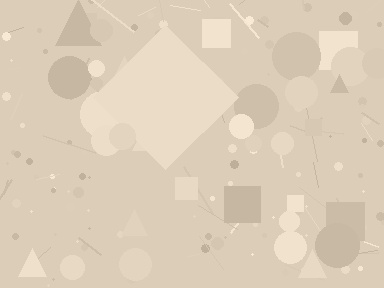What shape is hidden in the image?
A diamond is hidden in the image.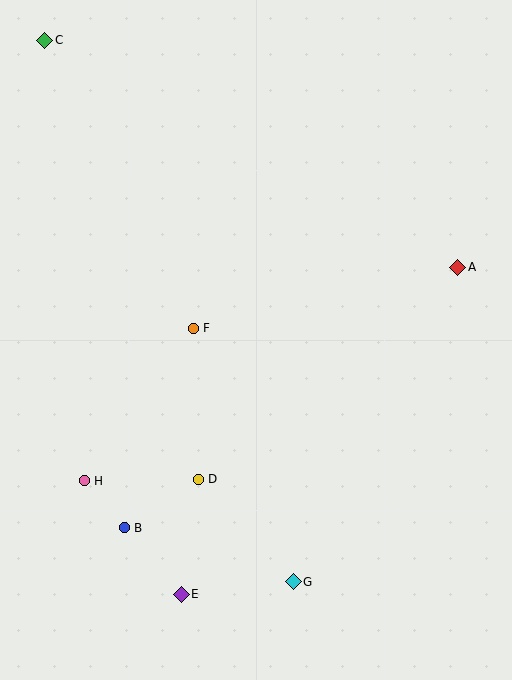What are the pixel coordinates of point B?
Point B is at (124, 528).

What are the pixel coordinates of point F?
Point F is at (193, 328).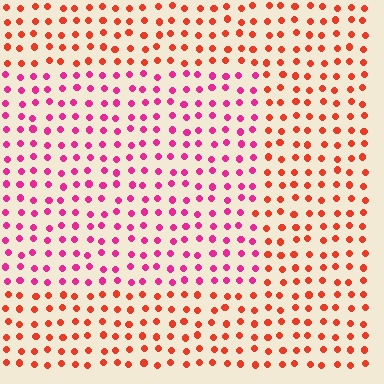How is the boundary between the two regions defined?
The boundary is defined purely by a slight shift in hue (about 42 degrees). Spacing, size, and orientation are identical on both sides.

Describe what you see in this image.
The image is filled with small red elements in a uniform arrangement. A rectangle-shaped region is visible where the elements are tinted to a slightly different hue, forming a subtle color boundary.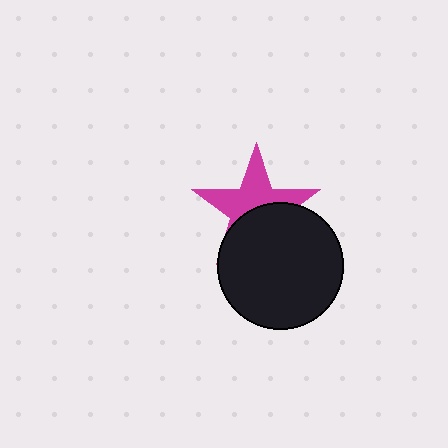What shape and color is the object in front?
The object in front is a black circle.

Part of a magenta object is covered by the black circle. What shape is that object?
It is a star.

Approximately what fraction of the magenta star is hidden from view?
Roughly 48% of the magenta star is hidden behind the black circle.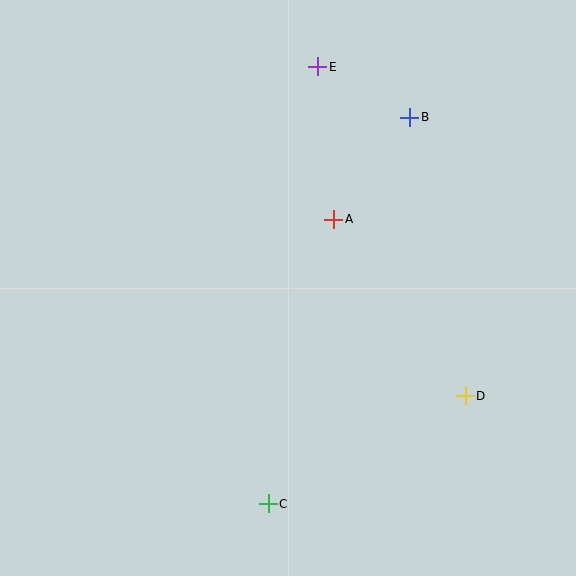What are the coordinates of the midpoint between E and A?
The midpoint between E and A is at (326, 143).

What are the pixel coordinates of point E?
Point E is at (318, 67).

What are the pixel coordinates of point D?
Point D is at (465, 396).